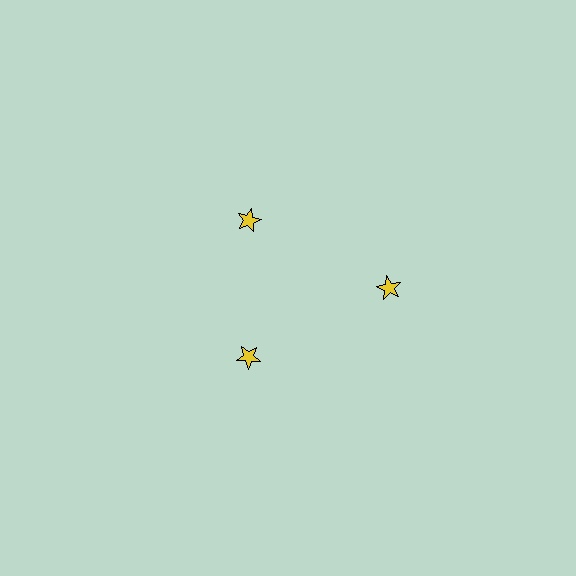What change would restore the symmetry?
The symmetry would be restored by moving it inward, back onto the ring so that all 3 stars sit at equal angles and equal distance from the center.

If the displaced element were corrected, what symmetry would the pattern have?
It would have 3-fold rotational symmetry — the pattern would map onto itself every 120 degrees.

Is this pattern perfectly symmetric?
No. The 3 yellow stars are arranged in a ring, but one element near the 3 o'clock position is pushed outward from the center, breaking the 3-fold rotational symmetry.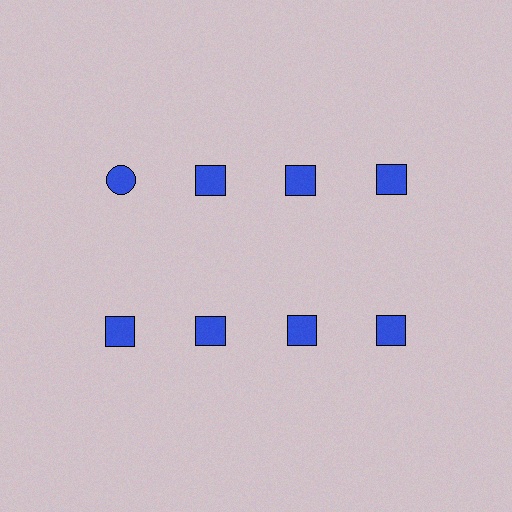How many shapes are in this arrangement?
There are 8 shapes arranged in a grid pattern.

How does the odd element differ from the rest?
It has a different shape: circle instead of square.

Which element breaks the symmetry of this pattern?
The blue circle in the top row, leftmost column breaks the symmetry. All other shapes are blue squares.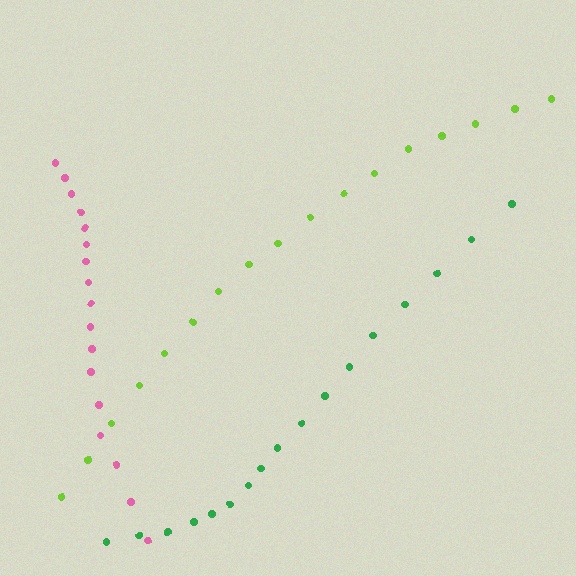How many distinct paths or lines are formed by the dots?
There are 3 distinct paths.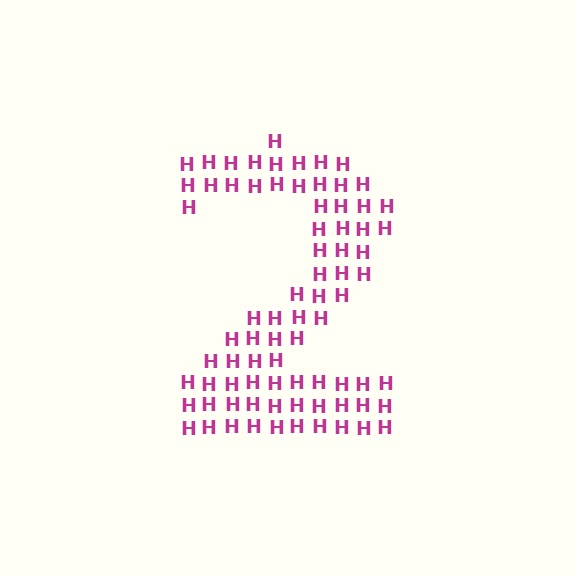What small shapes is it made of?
It is made of small letter H's.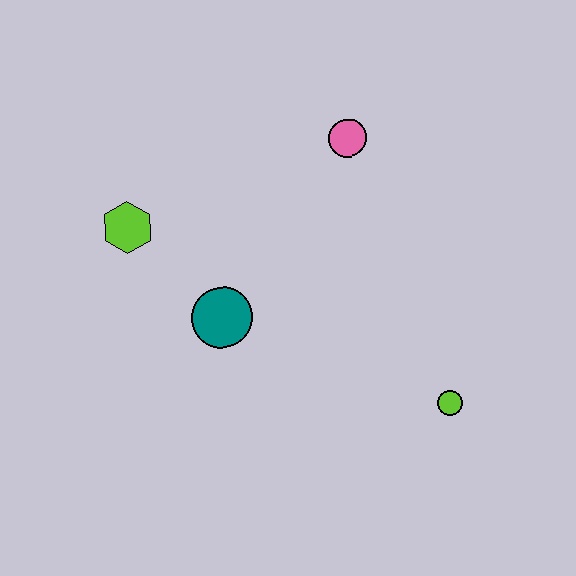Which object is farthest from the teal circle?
The lime circle is farthest from the teal circle.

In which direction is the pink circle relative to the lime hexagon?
The pink circle is to the right of the lime hexagon.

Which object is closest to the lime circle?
The teal circle is closest to the lime circle.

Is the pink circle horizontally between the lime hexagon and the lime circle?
Yes